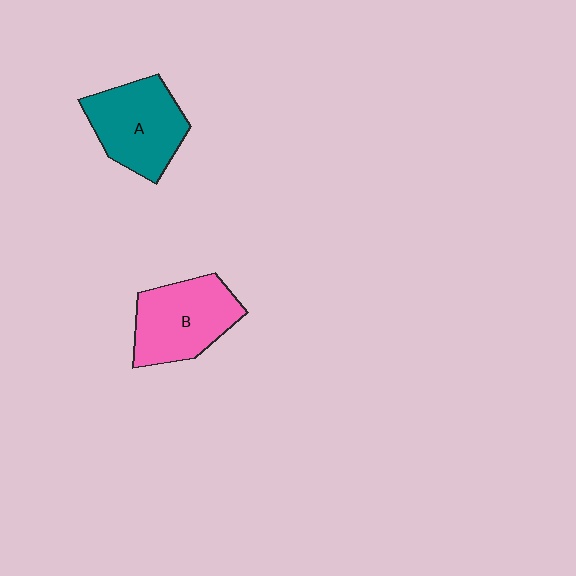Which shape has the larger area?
Shape A (teal).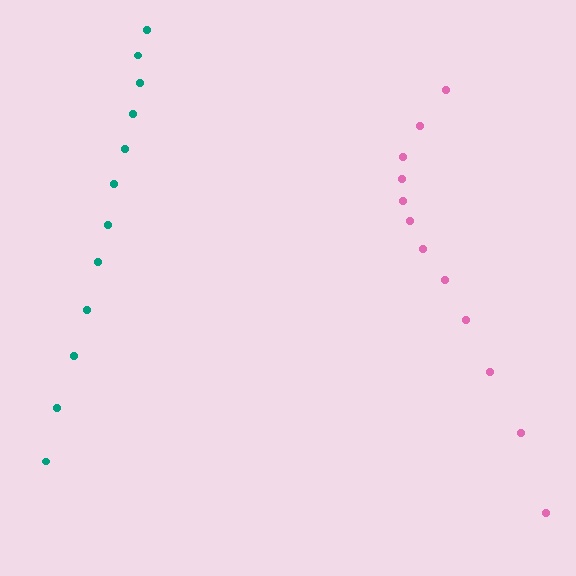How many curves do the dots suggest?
There are 2 distinct paths.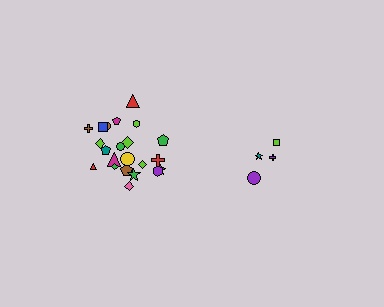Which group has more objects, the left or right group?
The left group.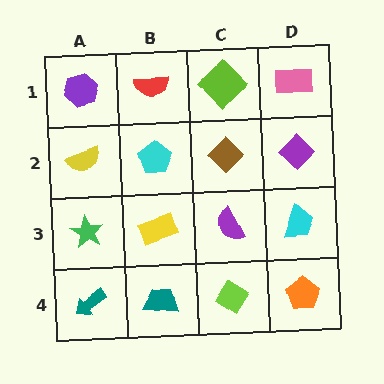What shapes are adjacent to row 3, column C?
A brown diamond (row 2, column C), a lime diamond (row 4, column C), a yellow rectangle (row 3, column B), a cyan trapezoid (row 3, column D).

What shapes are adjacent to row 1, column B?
A cyan pentagon (row 2, column B), a purple hexagon (row 1, column A), a lime diamond (row 1, column C).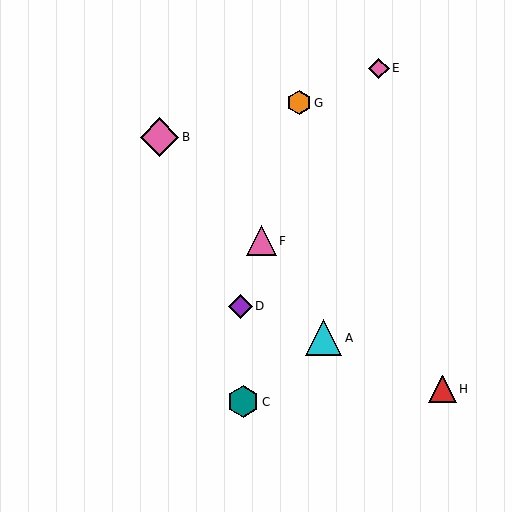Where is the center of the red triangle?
The center of the red triangle is at (442, 389).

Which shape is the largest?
The pink diamond (labeled B) is the largest.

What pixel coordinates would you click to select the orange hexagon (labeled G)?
Click at (299, 103) to select the orange hexagon G.